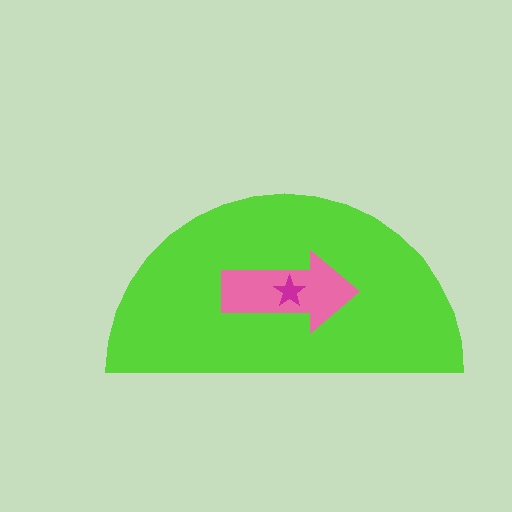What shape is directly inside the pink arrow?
The magenta star.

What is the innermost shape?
The magenta star.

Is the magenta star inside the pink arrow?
Yes.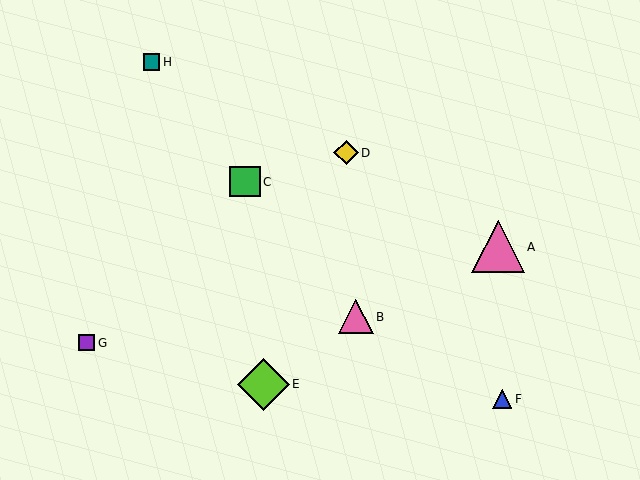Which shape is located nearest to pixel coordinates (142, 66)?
The teal square (labeled H) at (152, 62) is nearest to that location.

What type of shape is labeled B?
Shape B is a pink triangle.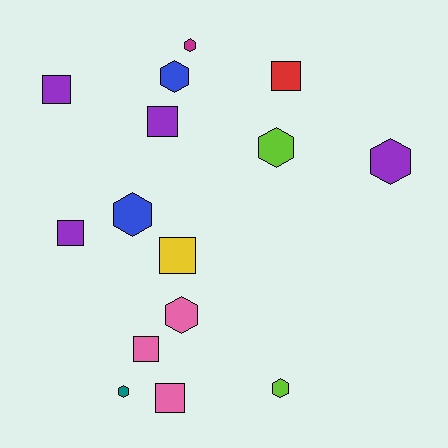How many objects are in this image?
There are 15 objects.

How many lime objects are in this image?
There are 2 lime objects.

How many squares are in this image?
There are 7 squares.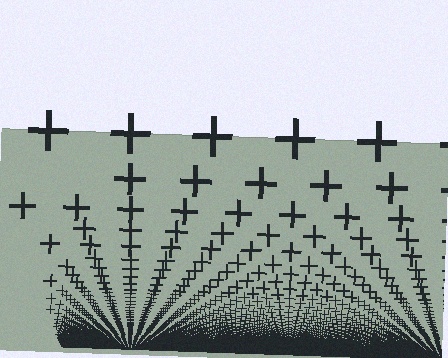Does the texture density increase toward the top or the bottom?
Density increases toward the bottom.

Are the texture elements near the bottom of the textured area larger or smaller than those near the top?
Smaller. The gradient is inverted — elements near the bottom are smaller and denser.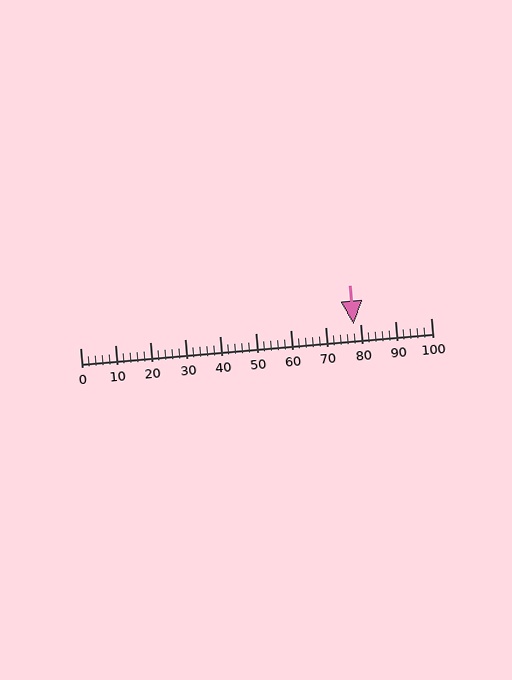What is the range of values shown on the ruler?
The ruler shows values from 0 to 100.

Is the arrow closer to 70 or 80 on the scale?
The arrow is closer to 80.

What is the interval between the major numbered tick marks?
The major tick marks are spaced 10 units apart.